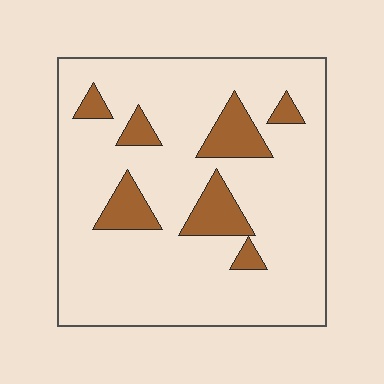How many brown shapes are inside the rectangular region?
7.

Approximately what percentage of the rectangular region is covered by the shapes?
Approximately 15%.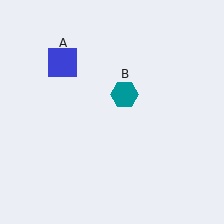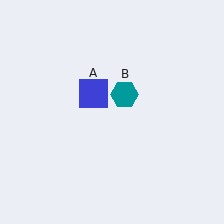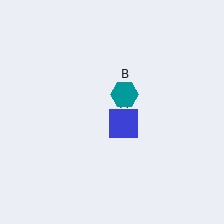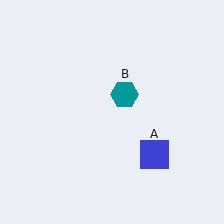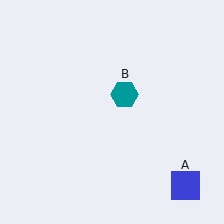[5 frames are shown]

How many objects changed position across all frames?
1 object changed position: blue square (object A).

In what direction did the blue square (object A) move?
The blue square (object A) moved down and to the right.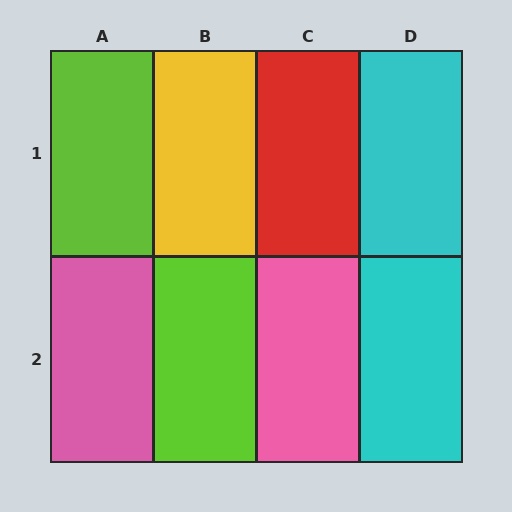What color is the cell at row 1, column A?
Lime.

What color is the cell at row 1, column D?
Cyan.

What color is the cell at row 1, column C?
Red.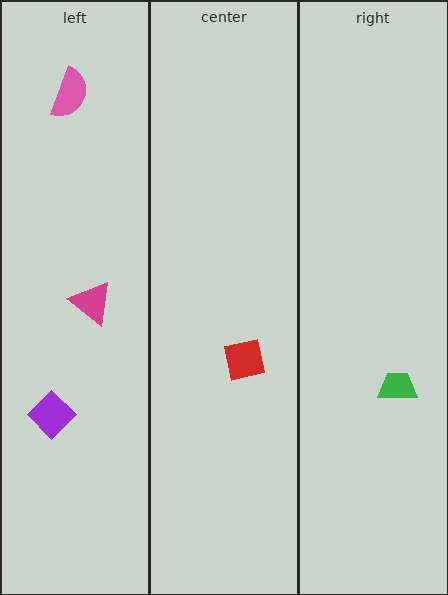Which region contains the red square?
The center region.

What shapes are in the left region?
The magenta triangle, the purple diamond, the pink semicircle.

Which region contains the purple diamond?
The left region.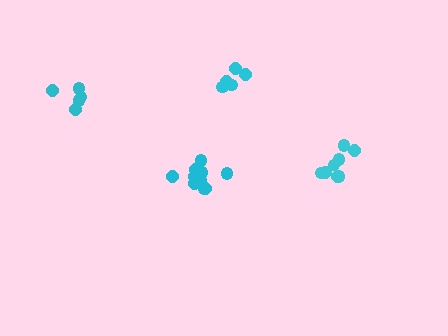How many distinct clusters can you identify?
There are 4 distinct clusters.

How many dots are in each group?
Group 1: 5 dots, Group 2: 8 dots, Group 3: 10 dots, Group 4: 5 dots (28 total).